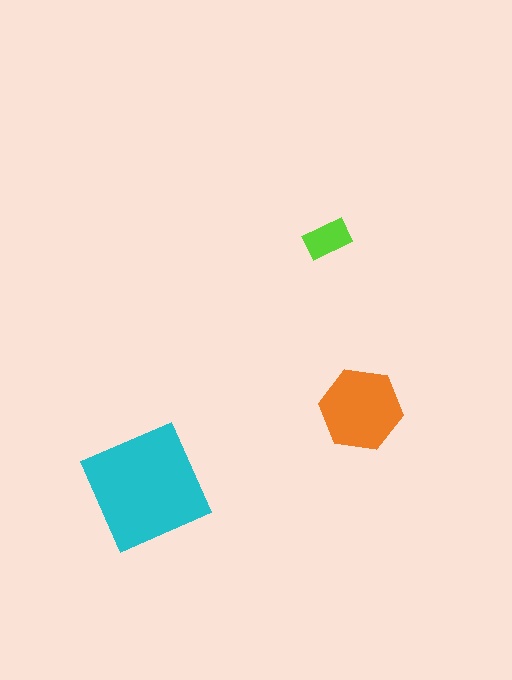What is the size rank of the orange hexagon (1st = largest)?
2nd.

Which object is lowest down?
The cyan square is bottommost.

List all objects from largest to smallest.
The cyan square, the orange hexagon, the lime rectangle.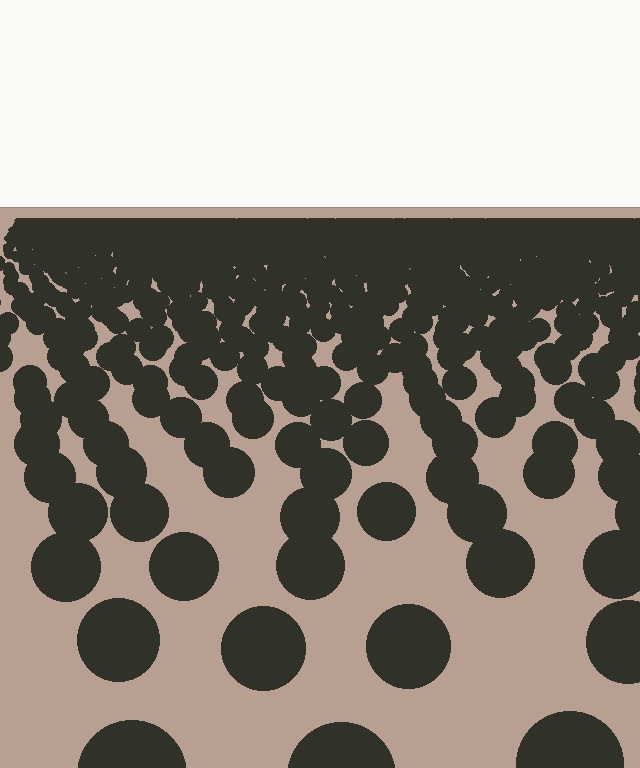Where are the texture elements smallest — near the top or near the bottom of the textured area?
Near the top.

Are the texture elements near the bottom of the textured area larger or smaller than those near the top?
Larger. Near the bottom, elements are closer to the viewer and appear at a bigger on-screen size.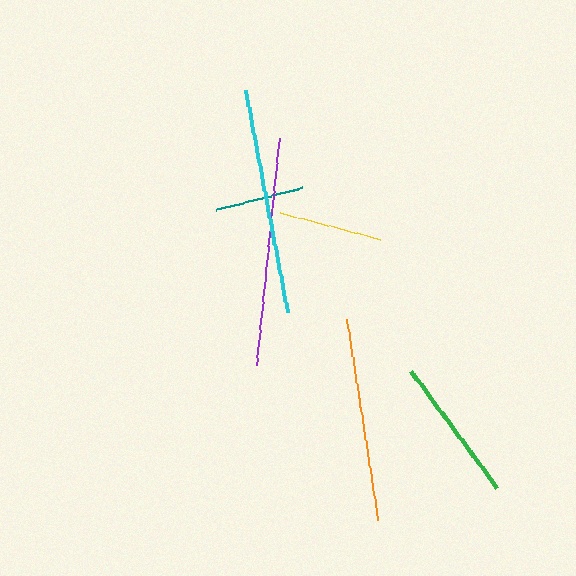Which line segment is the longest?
The purple line is the longest at approximately 229 pixels.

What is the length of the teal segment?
The teal segment is approximately 89 pixels long.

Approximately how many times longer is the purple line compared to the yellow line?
The purple line is approximately 2.2 times the length of the yellow line.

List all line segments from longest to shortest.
From longest to shortest: purple, cyan, orange, green, yellow, teal.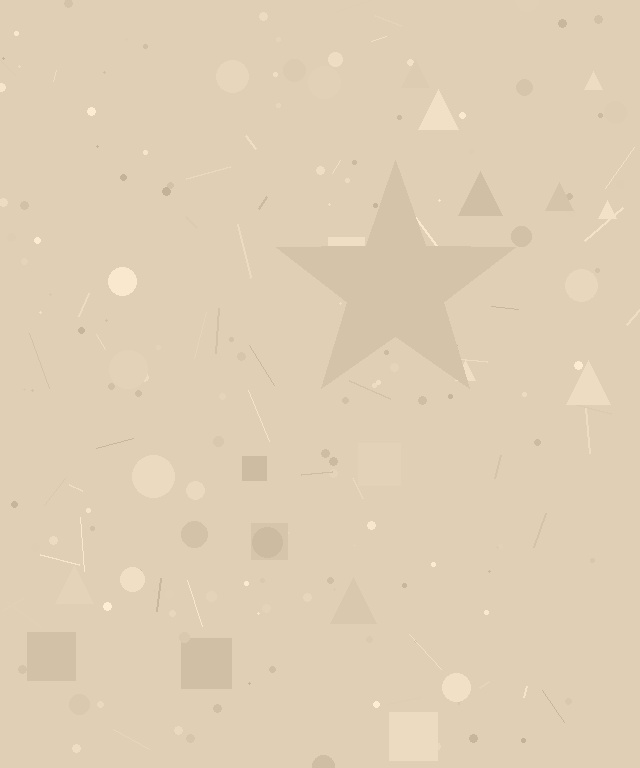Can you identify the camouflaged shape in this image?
The camouflaged shape is a star.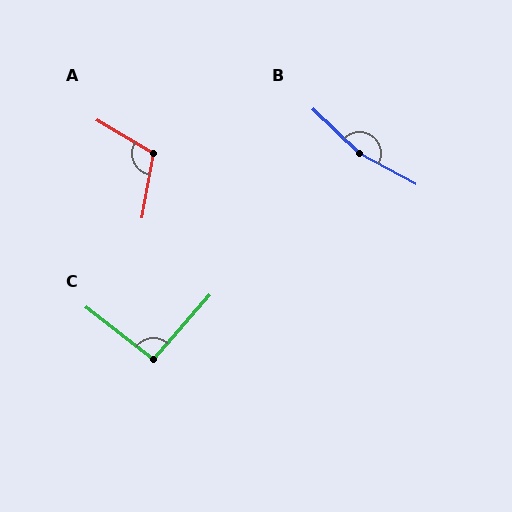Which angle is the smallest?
C, at approximately 93 degrees.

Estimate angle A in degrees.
Approximately 110 degrees.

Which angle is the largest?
B, at approximately 164 degrees.